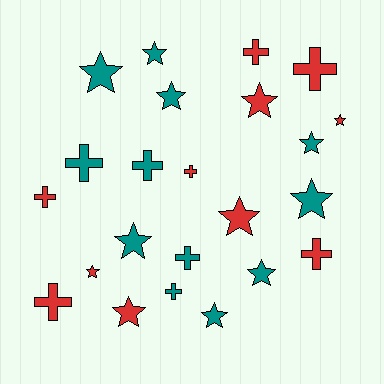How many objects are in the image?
There are 23 objects.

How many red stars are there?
There are 5 red stars.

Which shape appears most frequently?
Star, with 13 objects.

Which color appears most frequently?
Teal, with 12 objects.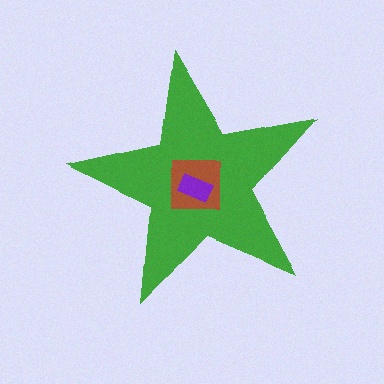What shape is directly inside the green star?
The brown square.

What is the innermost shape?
The purple rectangle.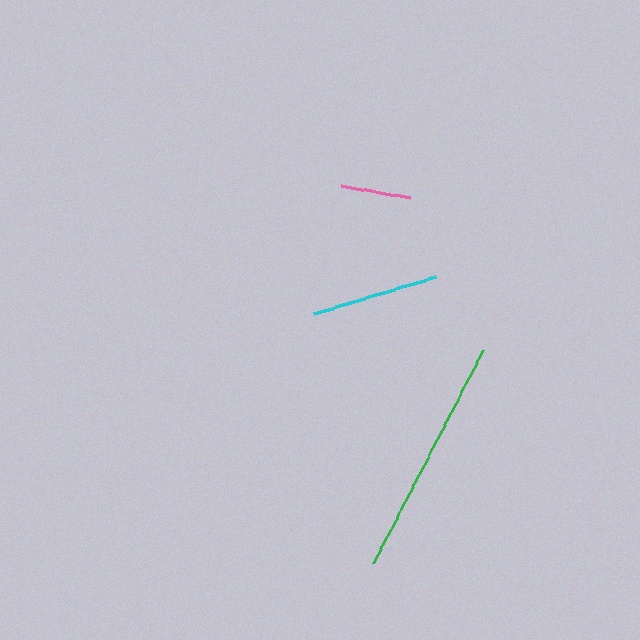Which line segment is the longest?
The green line is the longest at approximately 240 pixels.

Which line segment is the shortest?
The pink line is the shortest at approximately 70 pixels.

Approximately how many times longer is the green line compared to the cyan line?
The green line is approximately 1.9 times the length of the cyan line.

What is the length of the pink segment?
The pink segment is approximately 70 pixels long.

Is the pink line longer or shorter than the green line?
The green line is longer than the pink line.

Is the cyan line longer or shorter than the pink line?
The cyan line is longer than the pink line.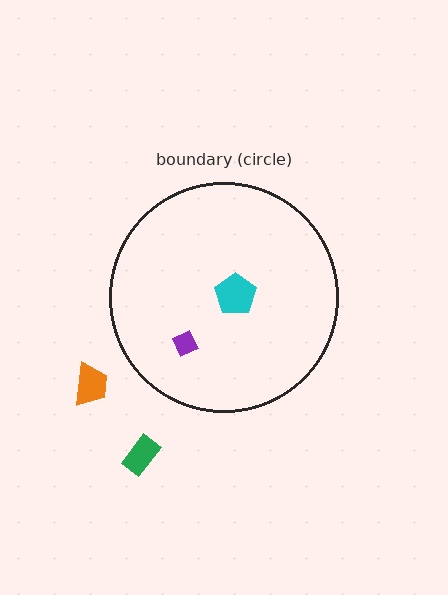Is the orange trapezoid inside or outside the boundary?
Outside.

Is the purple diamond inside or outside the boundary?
Inside.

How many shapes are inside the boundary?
2 inside, 2 outside.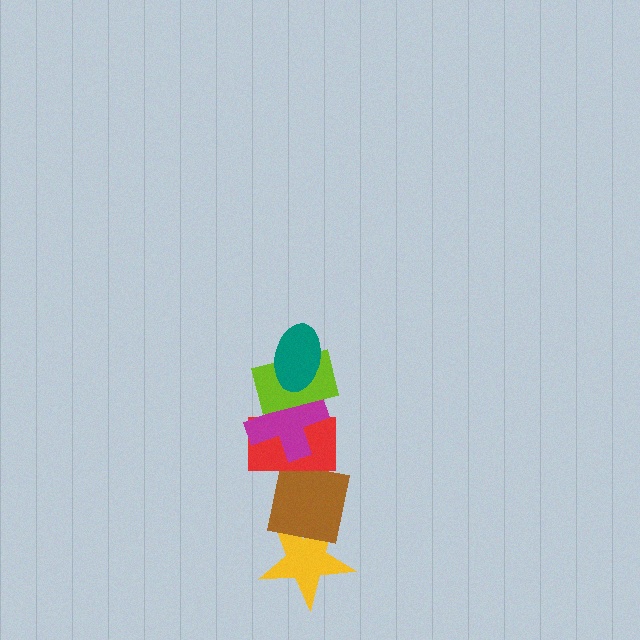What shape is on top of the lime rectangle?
The teal ellipse is on top of the lime rectangle.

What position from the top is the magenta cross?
The magenta cross is 3rd from the top.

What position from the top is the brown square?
The brown square is 5th from the top.